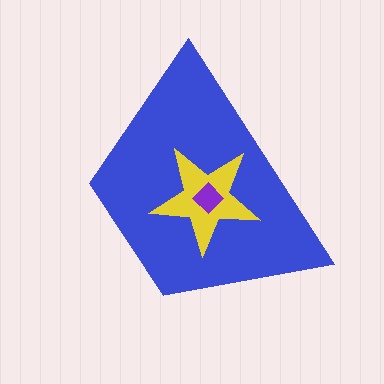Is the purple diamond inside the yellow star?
Yes.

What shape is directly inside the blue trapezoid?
The yellow star.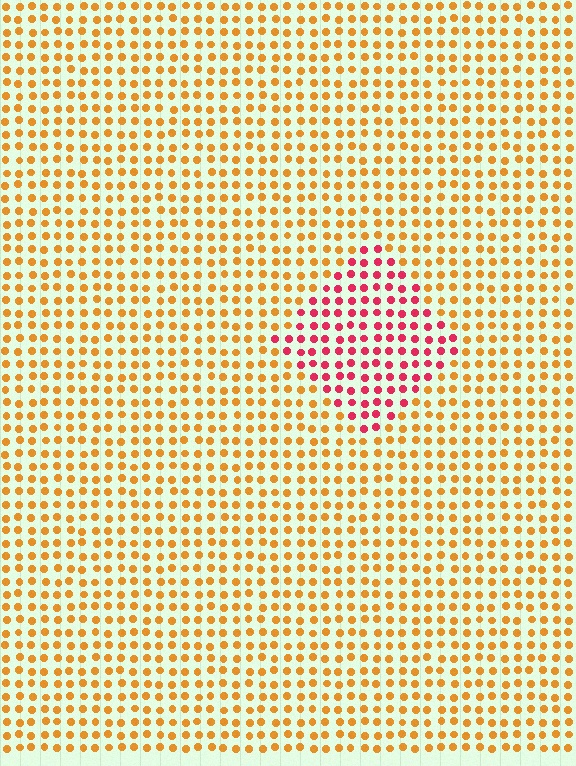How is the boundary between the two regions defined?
The boundary is defined purely by a slight shift in hue (about 50 degrees). Spacing, size, and orientation are identical on both sides.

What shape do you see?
I see a diamond.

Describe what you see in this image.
The image is filled with small orange elements in a uniform arrangement. A diamond-shaped region is visible where the elements are tinted to a slightly different hue, forming a subtle color boundary.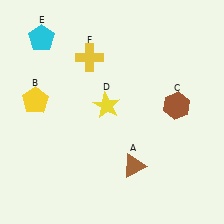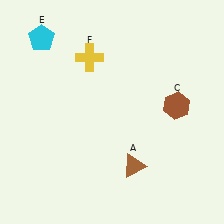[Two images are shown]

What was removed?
The yellow pentagon (B), the yellow star (D) were removed in Image 2.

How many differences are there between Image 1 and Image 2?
There are 2 differences between the two images.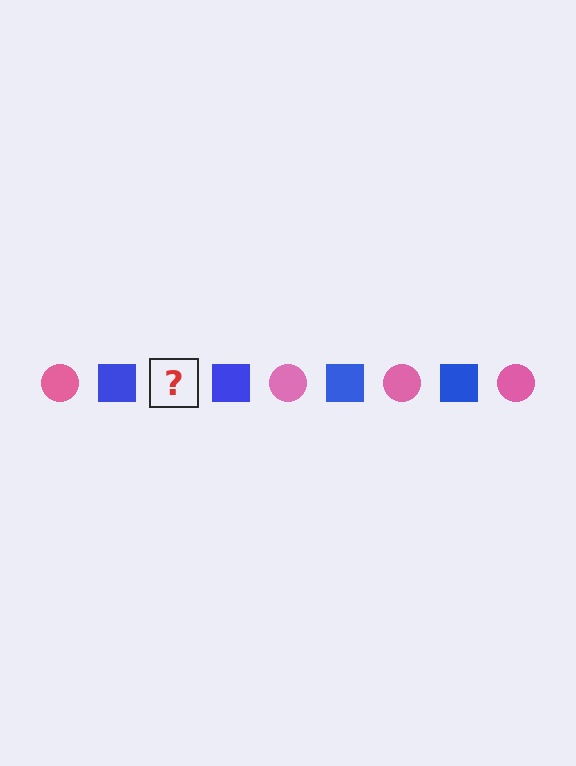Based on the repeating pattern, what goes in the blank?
The blank should be a pink circle.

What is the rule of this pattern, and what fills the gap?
The rule is that the pattern alternates between pink circle and blue square. The gap should be filled with a pink circle.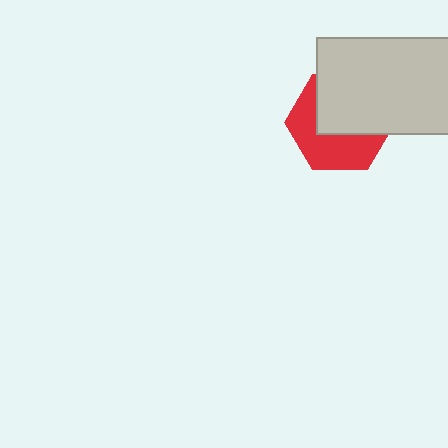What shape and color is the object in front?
The object in front is a light gray rectangle.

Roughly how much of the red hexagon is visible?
About half of it is visible (roughly 47%).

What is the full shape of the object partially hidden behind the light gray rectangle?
The partially hidden object is a red hexagon.